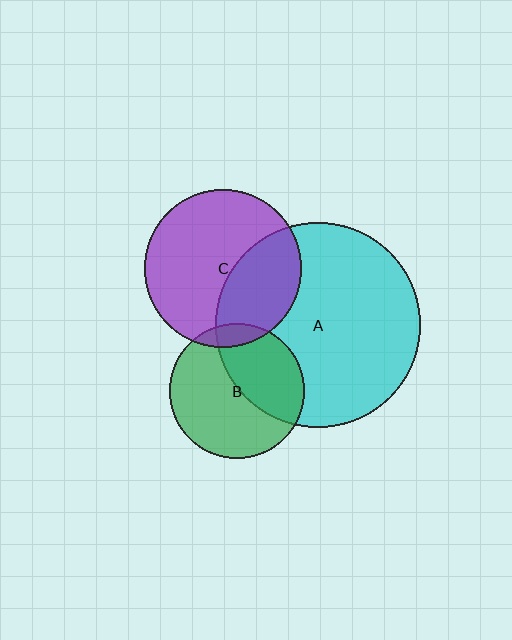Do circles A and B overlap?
Yes.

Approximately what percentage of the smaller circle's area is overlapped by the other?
Approximately 40%.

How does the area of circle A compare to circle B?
Approximately 2.3 times.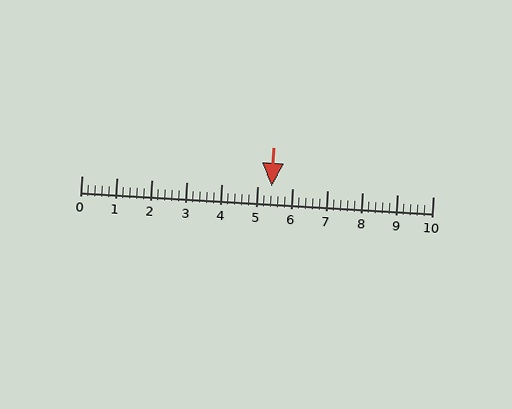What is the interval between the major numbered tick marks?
The major tick marks are spaced 1 units apart.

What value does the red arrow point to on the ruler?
The red arrow points to approximately 5.4.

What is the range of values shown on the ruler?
The ruler shows values from 0 to 10.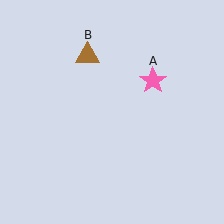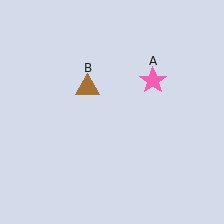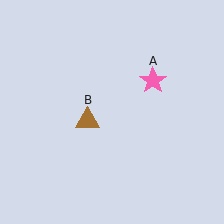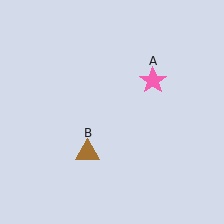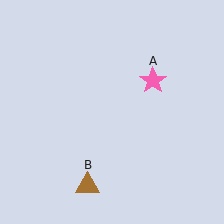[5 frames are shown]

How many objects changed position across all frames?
1 object changed position: brown triangle (object B).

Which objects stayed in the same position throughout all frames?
Pink star (object A) remained stationary.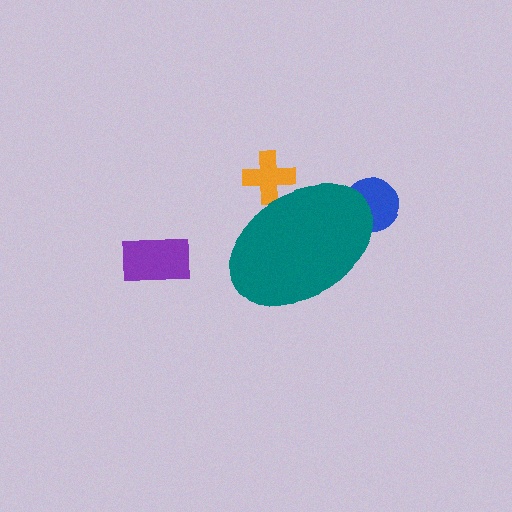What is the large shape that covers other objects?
A teal ellipse.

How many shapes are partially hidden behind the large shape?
2 shapes are partially hidden.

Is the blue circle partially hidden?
Yes, the blue circle is partially hidden behind the teal ellipse.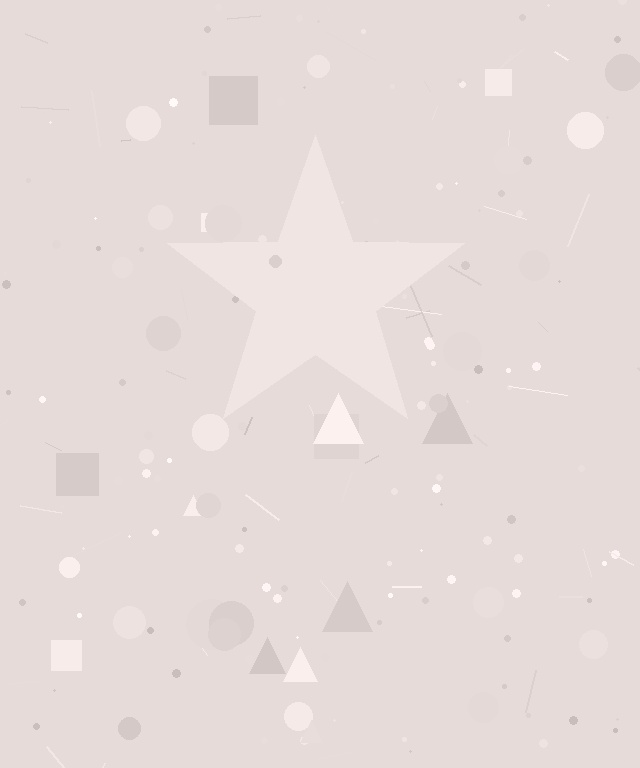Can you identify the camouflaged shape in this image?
The camouflaged shape is a star.